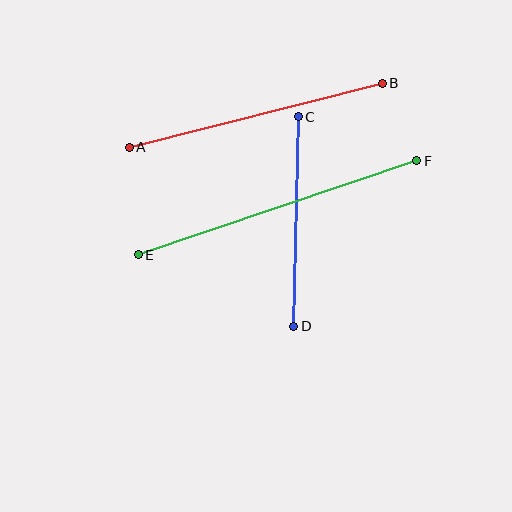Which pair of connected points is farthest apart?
Points E and F are farthest apart.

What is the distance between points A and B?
The distance is approximately 261 pixels.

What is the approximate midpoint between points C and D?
The midpoint is at approximately (296, 222) pixels.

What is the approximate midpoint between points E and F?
The midpoint is at approximately (278, 208) pixels.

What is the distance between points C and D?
The distance is approximately 210 pixels.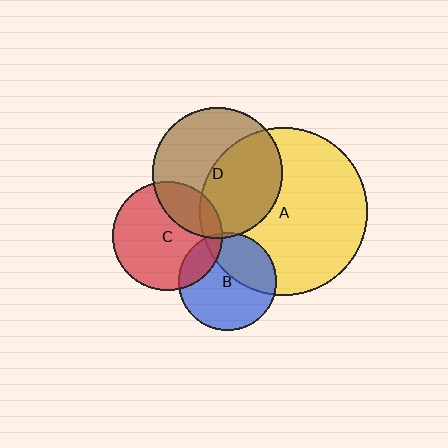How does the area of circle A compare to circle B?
Approximately 2.9 times.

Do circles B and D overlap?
Yes.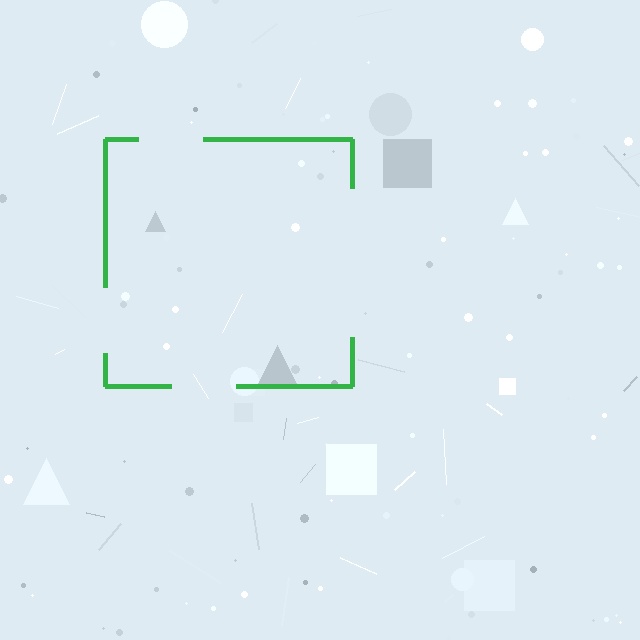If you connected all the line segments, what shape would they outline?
They would outline a square.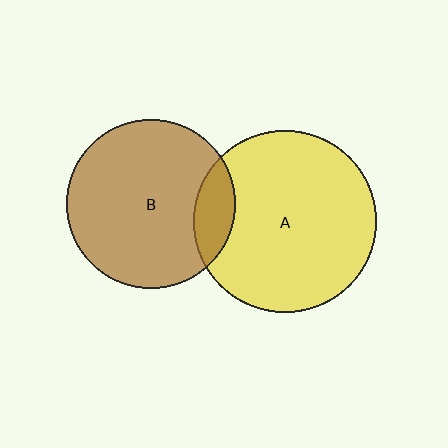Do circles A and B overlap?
Yes.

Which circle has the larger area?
Circle A (yellow).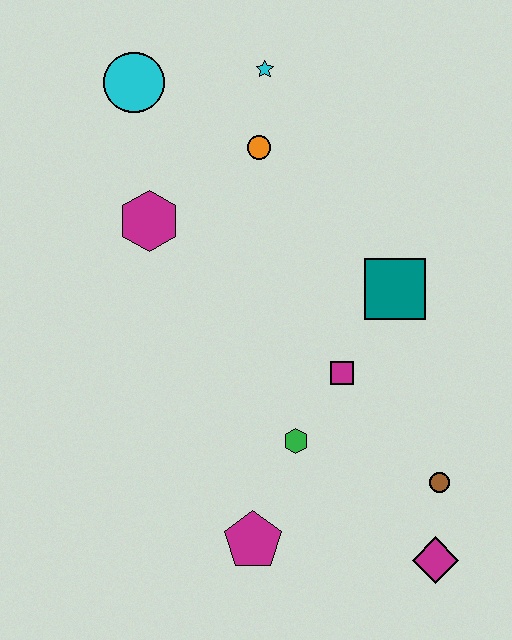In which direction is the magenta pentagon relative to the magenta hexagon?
The magenta pentagon is below the magenta hexagon.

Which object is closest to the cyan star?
The orange circle is closest to the cyan star.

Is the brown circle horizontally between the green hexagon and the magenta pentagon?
No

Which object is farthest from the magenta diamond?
The cyan circle is farthest from the magenta diamond.